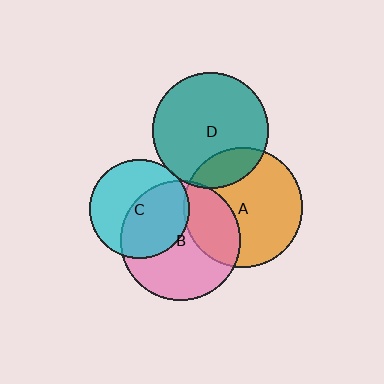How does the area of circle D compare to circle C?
Approximately 1.4 times.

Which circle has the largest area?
Circle B (pink).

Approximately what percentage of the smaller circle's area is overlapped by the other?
Approximately 5%.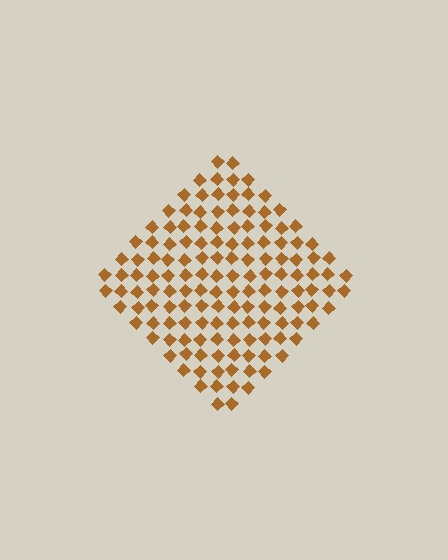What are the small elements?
The small elements are diamonds.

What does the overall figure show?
The overall figure shows a diamond.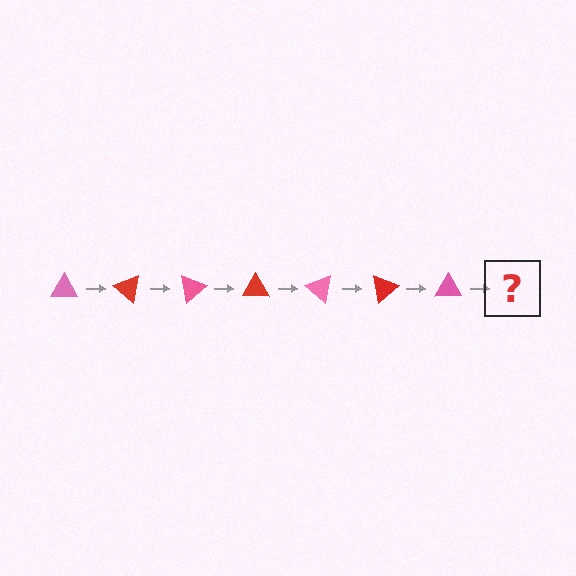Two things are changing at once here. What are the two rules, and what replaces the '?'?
The two rules are that it rotates 40 degrees each step and the color cycles through pink and red. The '?' should be a red triangle, rotated 280 degrees from the start.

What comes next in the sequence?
The next element should be a red triangle, rotated 280 degrees from the start.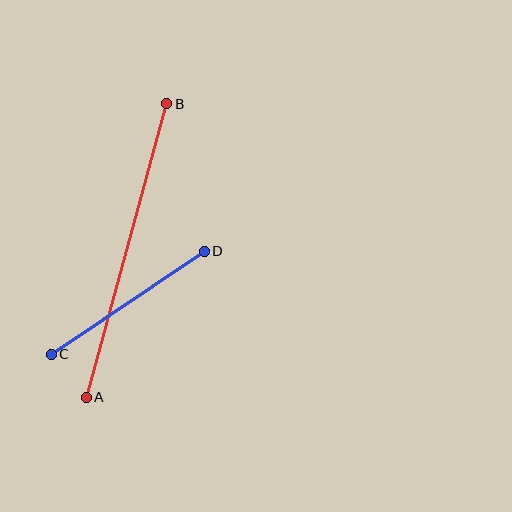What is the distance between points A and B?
The distance is approximately 304 pixels.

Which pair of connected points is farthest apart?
Points A and B are farthest apart.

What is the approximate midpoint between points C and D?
The midpoint is at approximately (128, 303) pixels.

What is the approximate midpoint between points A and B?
The midpoint is at approximately (126, 250) pixels.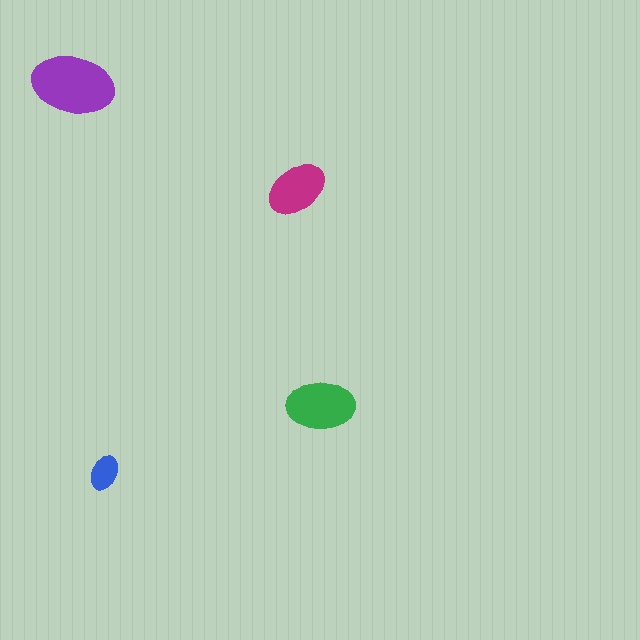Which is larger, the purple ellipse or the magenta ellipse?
The purple one.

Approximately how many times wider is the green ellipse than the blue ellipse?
About 2 times wider.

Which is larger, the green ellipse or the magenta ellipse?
The green one.